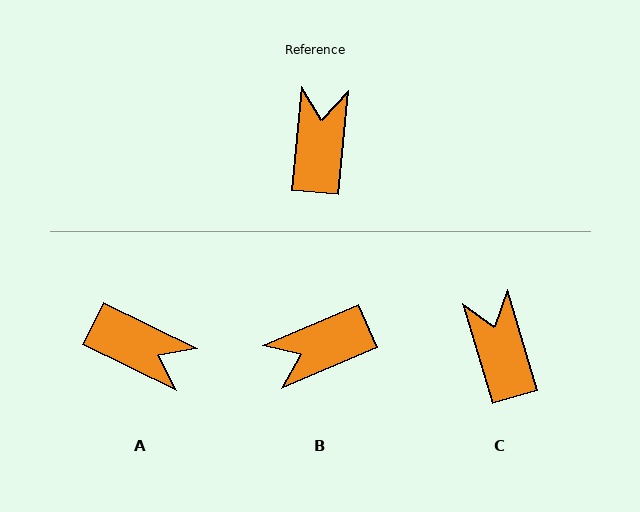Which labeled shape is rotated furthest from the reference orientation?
B, about 118 degrees away.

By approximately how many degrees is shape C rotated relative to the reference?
Approximately 22 degrees counter-clockwise.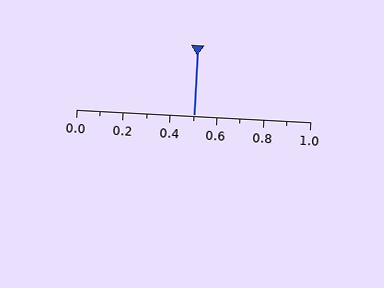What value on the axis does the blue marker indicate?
The marker indicates approximately 0.5.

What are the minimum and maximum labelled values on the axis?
The axis runs from 0.0 to 1.0.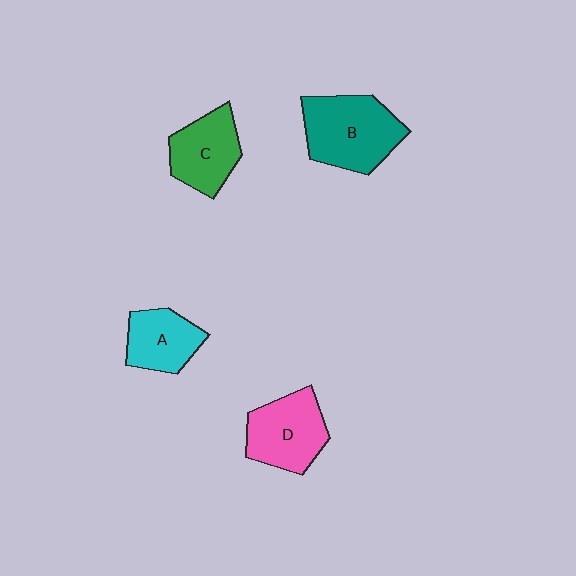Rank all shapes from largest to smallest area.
From largest to smallest: B (teal), D (pink), C (green), A (cyan).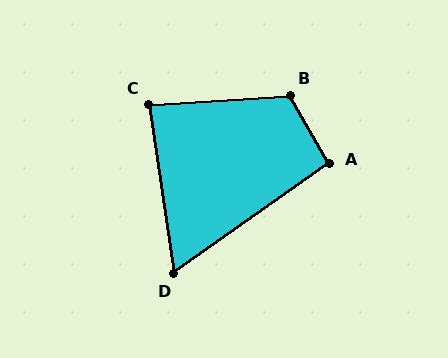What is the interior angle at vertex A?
Approximately 95 degrees (obtuse).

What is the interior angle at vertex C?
Approximately 85 degrees (acute).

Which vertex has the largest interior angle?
B, at approximately 117 degrees.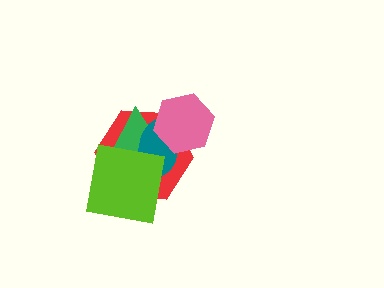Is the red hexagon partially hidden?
Yes, it is partially covered by another shape.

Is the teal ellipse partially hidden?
Yes, it is partially covered by another shape.